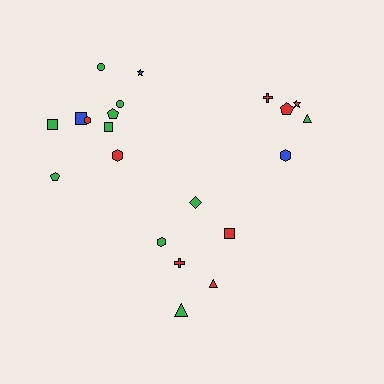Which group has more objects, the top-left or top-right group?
The top-left group.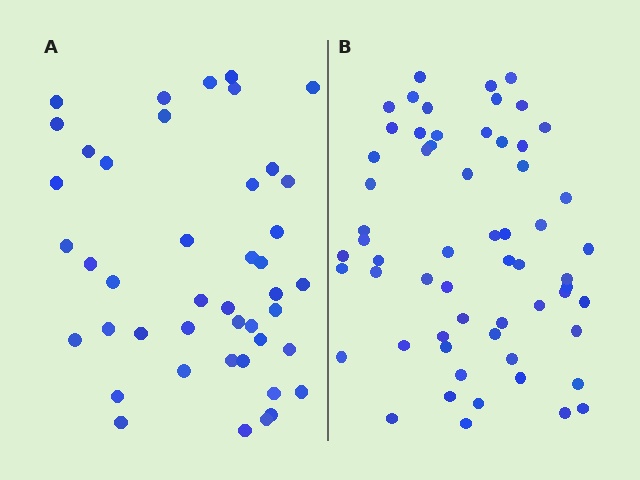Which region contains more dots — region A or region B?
Region B (the right region) has more dots.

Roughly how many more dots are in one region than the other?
Region B has approximately 15 more dots than region A.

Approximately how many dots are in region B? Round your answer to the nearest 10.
About 60 dots.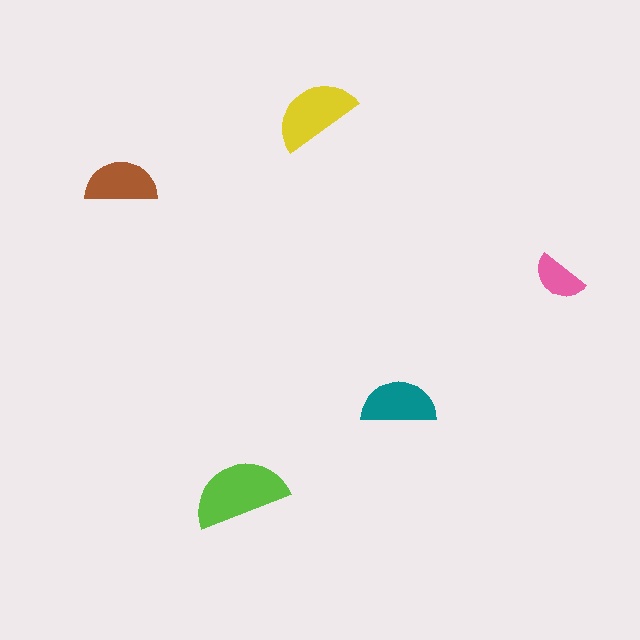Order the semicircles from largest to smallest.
the lime one, the yellow one, the teal one, the brown one, the pink one.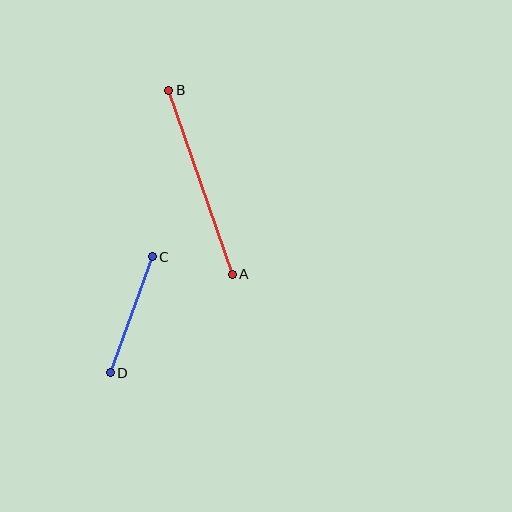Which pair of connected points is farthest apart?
Points A and B are farthest apart.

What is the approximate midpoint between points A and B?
The midpoint is at approximately (201, 182) pixels.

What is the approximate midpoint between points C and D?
The midpoint is at approximately (131, 315) pixels.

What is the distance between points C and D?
The distance is approximately 123 pixels.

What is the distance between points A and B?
The distance is approximately 195 pixels.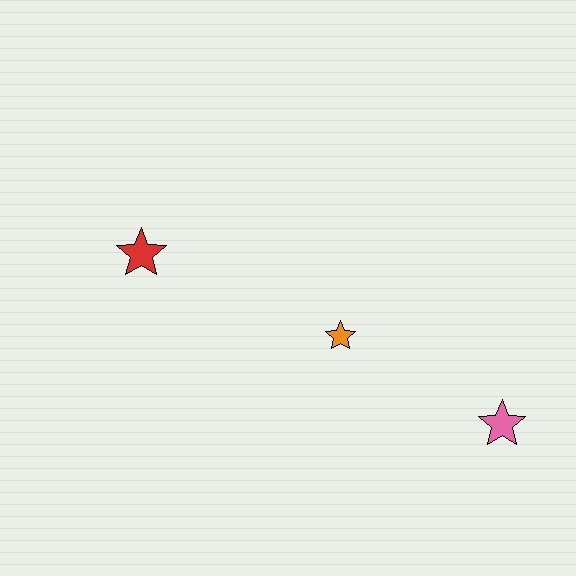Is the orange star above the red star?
No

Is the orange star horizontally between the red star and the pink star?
Yes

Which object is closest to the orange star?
The pink star is closest to the orange star.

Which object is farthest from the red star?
The pink star is farthest from the red star.